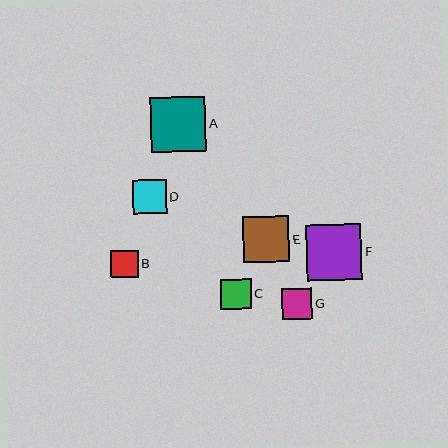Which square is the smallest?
Square B is the smallest with a size of approximately 27 pixels.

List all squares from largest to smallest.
From largest to smallest: F, A, E, D, G, C, B.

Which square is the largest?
Square F is the largest with a size of approximately 56 pixels.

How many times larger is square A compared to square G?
Square A is approximately 1.8 times the size of square G.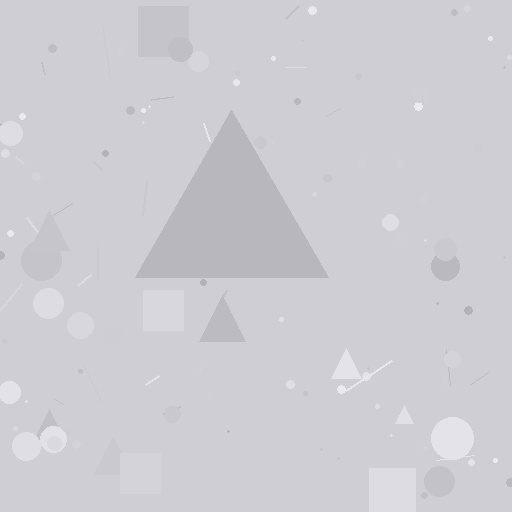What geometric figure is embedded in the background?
A triangle is embedded in the background.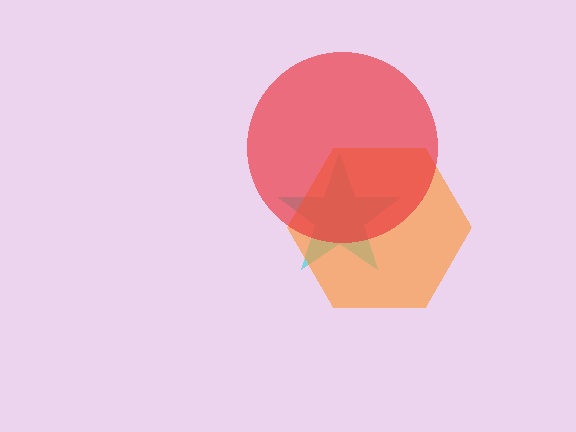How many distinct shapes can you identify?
There are 3 distinct shapes: a cyan star, an orange hexagon, a red circle.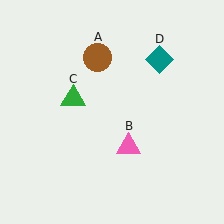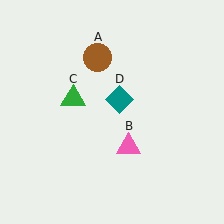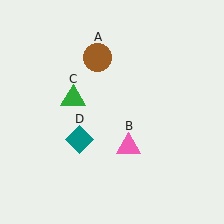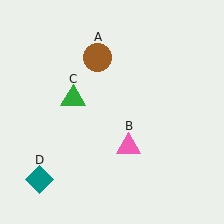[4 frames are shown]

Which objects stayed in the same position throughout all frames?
Brown circle (object A) and pink triangle (object B) and green triangle (object C) remained stationary.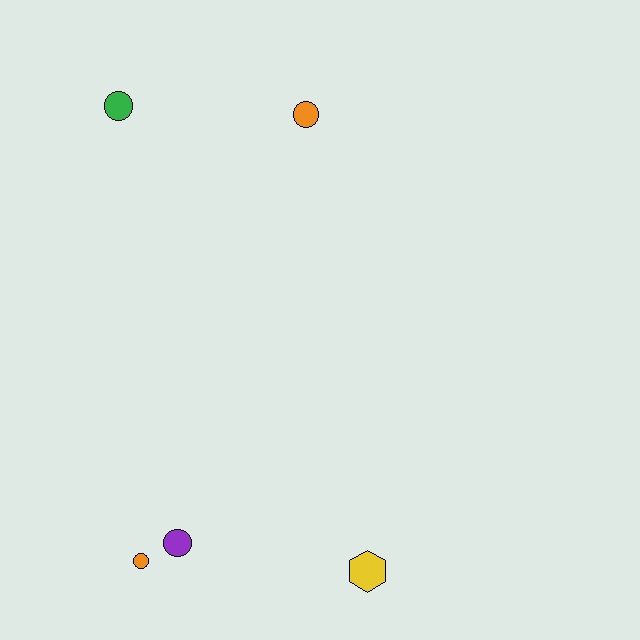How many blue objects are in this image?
There are no blue objects.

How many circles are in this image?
There are 4 circles.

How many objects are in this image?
There are 5 objects.